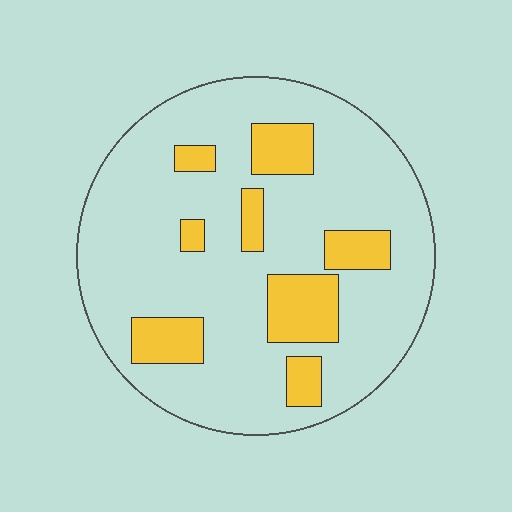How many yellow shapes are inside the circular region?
8.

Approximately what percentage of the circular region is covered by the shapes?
Approximately 20%.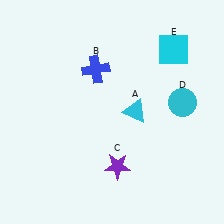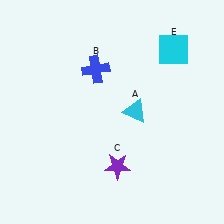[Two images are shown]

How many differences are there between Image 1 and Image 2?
There is 1 difference between the two images.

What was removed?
The cyan circle (D) was removed in Image 2.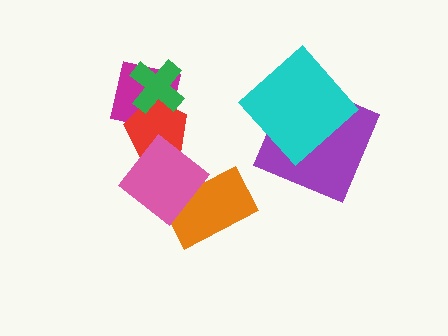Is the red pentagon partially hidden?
Yes, it is partially covered by another shape.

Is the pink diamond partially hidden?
No, no other shape covers it.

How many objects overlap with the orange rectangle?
1 object overlaps with the orange rectangle.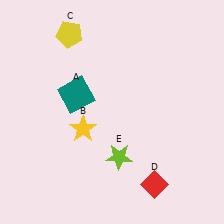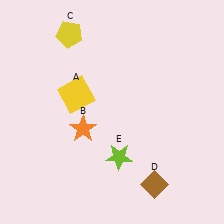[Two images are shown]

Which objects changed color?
A changed from teal to yellow. B changed from yellow to orange. D changed from red to brown.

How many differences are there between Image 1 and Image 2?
There are 3 differences between the two images.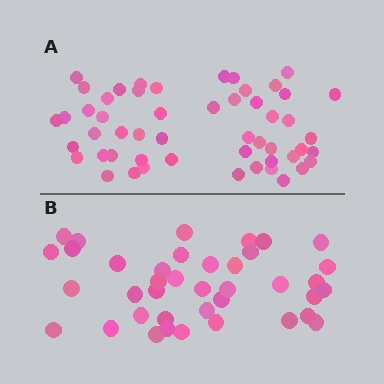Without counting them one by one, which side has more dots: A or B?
Region A (the top region) has more dots.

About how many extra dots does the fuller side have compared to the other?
Region A has approximately 15 more dots than region B.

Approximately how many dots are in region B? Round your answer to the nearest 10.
About 40 dots. (The exact count is 39, which rounds to 40.)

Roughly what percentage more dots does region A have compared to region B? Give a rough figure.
About 35% more.